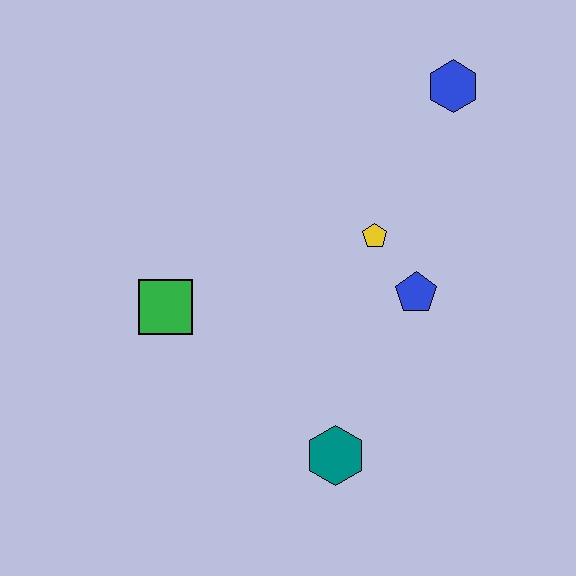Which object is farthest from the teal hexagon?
The blue hexagon is farthest from the teal hexagon.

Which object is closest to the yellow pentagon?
The blue pentagon is closest to the yellow pentagon.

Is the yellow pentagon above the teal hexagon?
Yes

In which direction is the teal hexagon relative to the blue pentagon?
The teal hexagon is below the blue pentagon.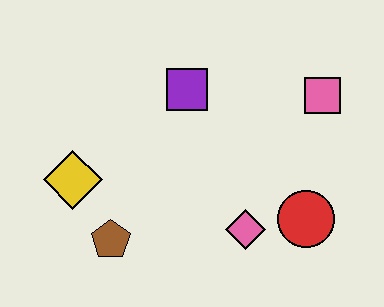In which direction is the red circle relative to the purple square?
The red circle is below the purple square.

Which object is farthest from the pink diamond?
The yellow diamond is farthest from the pink diamond.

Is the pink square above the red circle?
Yes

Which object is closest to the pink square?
The red circle is closest to the pink square.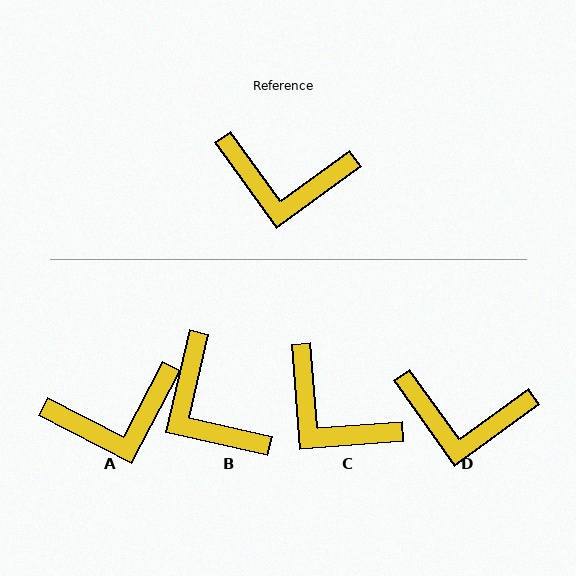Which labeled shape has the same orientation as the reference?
D.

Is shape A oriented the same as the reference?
No, it is off by about 27 degrees.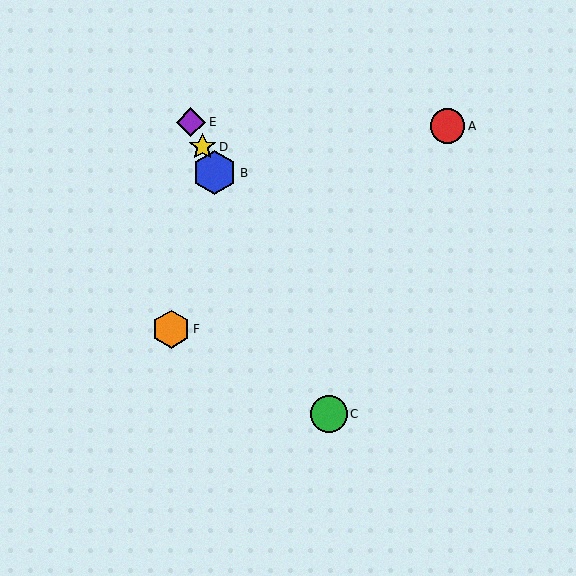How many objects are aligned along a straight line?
4 objects (B, C, D, E) are aligned along a straight line.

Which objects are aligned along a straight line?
Objects B, C, D, E are aligned along a straight line.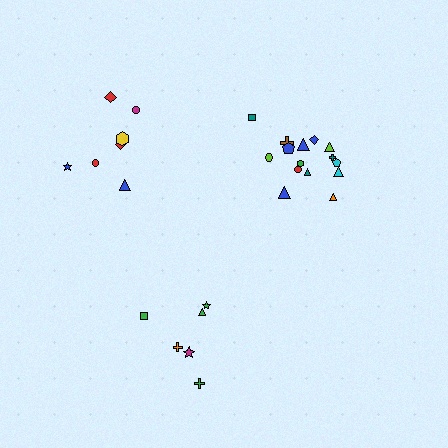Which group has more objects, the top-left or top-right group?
The top-right group.